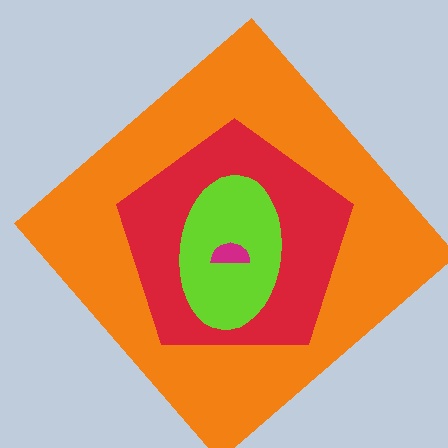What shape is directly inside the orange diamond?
The red pentagon.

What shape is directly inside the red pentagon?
The lime ellipse.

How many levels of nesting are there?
4.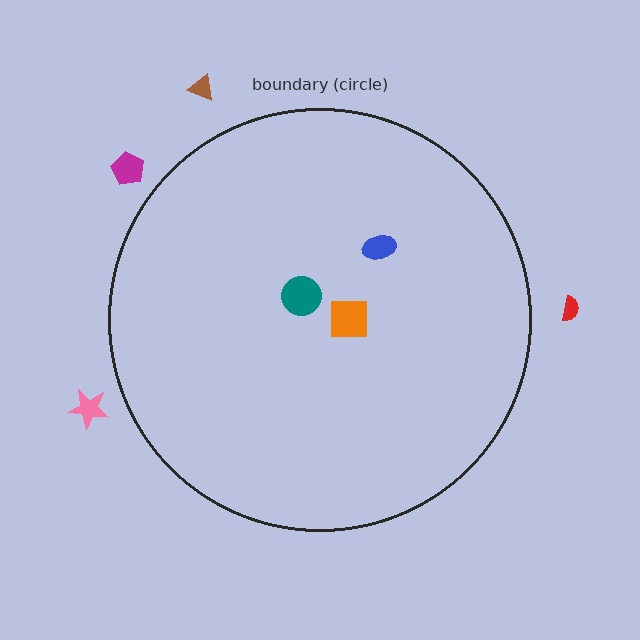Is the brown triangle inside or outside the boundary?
Outside.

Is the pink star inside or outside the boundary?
Outside.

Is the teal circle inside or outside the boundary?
Inside.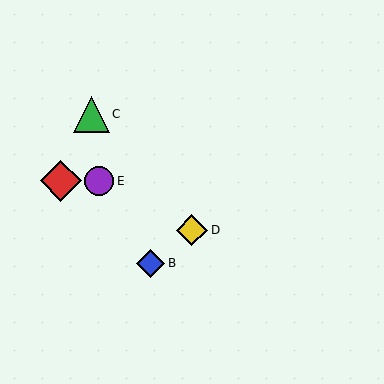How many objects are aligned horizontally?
2 objects (A, E) are aligned horizontally.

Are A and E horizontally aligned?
Yes, both are at y≈181.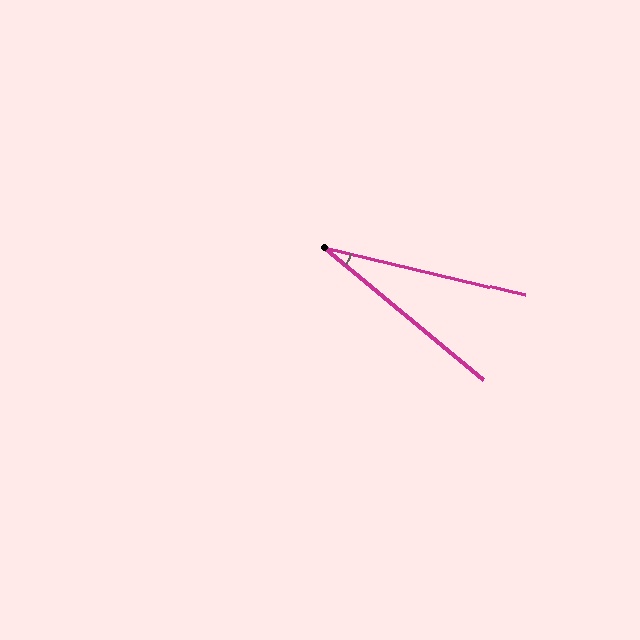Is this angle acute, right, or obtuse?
It is acute.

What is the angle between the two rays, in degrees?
Approximately 26 degrees.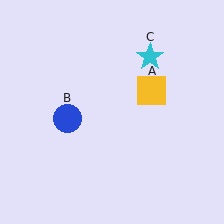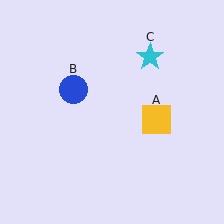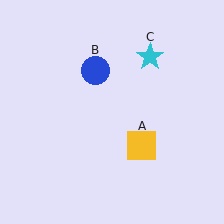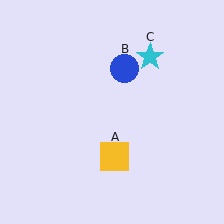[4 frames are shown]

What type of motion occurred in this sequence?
The yellow square (object A), blue circle (object B) rotated clockwise around the center of the scene.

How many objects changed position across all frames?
2 objects changed position: yellow square (object A), blue circle (object B).